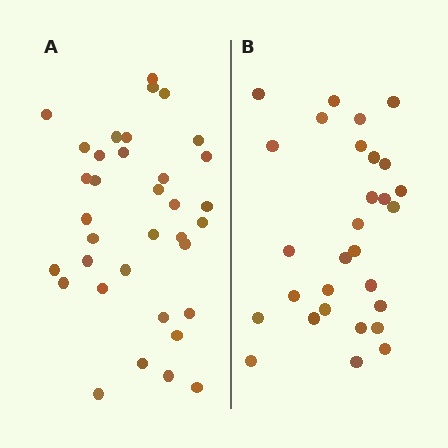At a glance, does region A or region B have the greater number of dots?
Region A (the left region) has more dots.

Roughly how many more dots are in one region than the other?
Region A has about 6 more dots than region B.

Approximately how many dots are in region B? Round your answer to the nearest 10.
About 30 dots. (The exact count is 29, which rounds to 30.)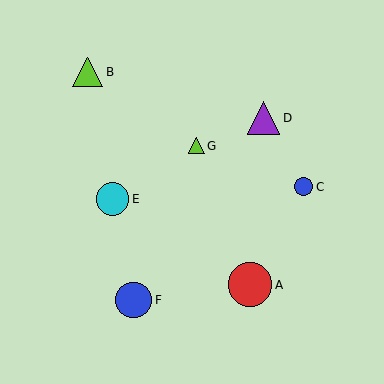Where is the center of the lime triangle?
The center of the lime triangle is at (88, 72).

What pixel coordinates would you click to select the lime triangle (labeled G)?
Click at (196, 146) to select the lime triangle G.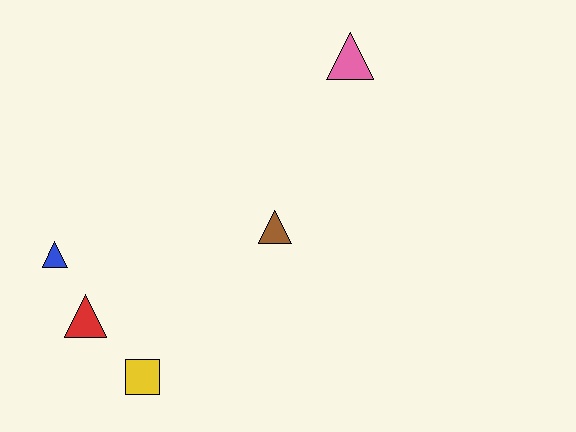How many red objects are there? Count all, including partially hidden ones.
There is 1 red object.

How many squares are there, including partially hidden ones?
There is 1 square.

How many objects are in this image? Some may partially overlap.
There are 5 objects.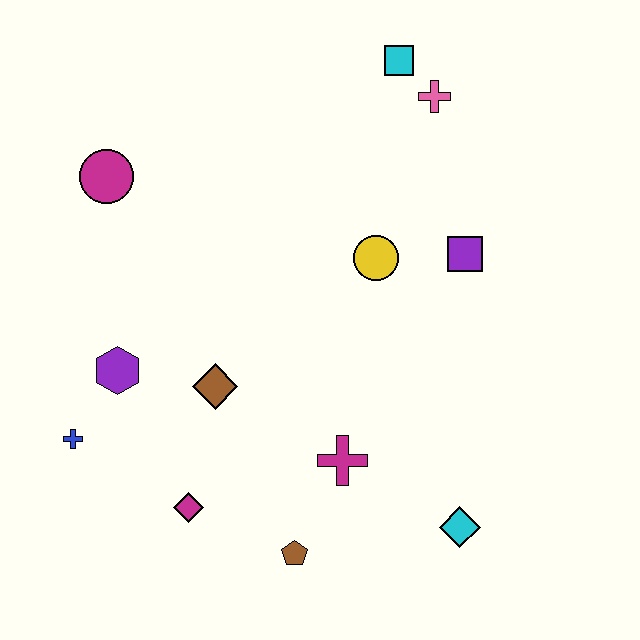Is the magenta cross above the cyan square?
No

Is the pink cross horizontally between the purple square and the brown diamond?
Yes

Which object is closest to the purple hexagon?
The blue cross is closest to the purple hexagon.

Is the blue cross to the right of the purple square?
No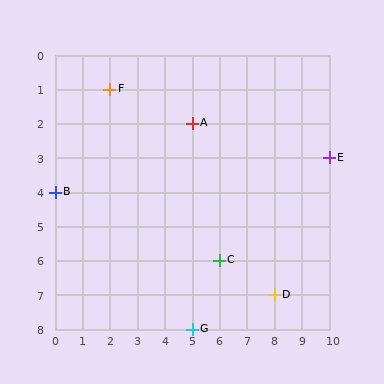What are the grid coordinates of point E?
Point E is at grid coordinates (10, 3).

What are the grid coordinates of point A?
Point A is at grid coordinates (5, 2).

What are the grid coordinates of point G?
Point G is at grid coordinates (5, 8).